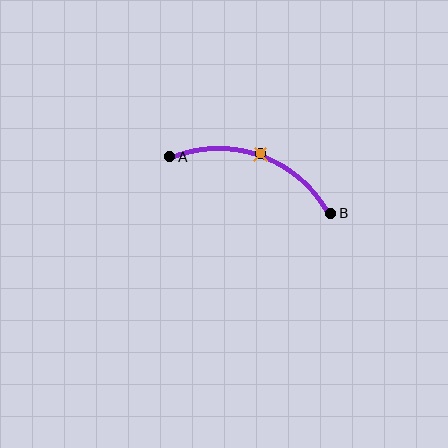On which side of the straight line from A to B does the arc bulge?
The arc bulges above the straight line connecting A and B.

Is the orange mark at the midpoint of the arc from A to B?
Yes. The orange mark lies on the arc at equal arc-length from both A and B — it is the arc midpoint.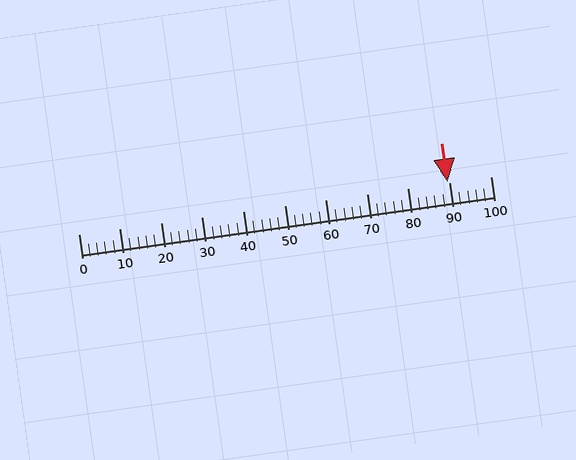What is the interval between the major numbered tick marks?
The major tick marks are spaced 10 units apart.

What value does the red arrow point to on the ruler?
The red arrow points to approximately 90.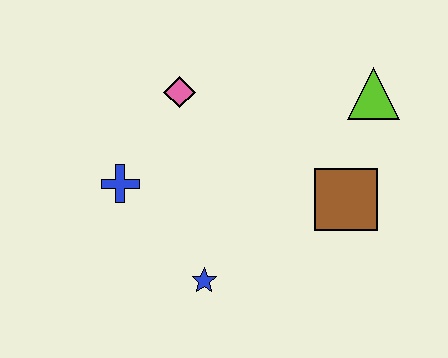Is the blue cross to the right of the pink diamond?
No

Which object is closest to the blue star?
The blue cross is closest to the blue star.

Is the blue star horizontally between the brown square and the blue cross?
Yes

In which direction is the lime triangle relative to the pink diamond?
The lime triangle is to the right of the pink diamond.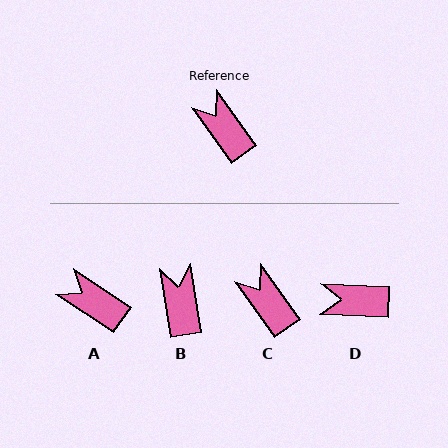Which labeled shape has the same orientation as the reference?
C.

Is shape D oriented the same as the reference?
No, it is off by about 52 degrees.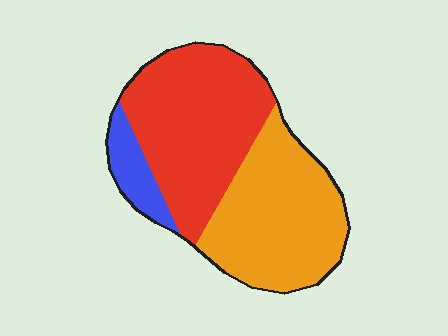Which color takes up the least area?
Blue, at roughly 10%.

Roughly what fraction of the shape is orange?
Orange takes up about two fifths (2/5) of the shape.